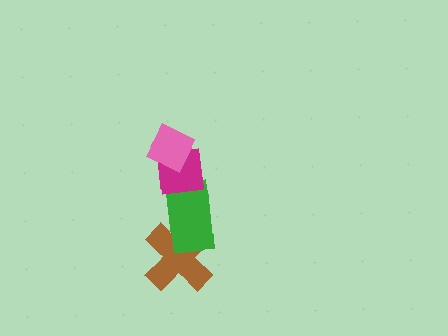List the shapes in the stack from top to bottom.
From top to bottom: the pink diamond, the magenta square, the green rectangle, the brown cross.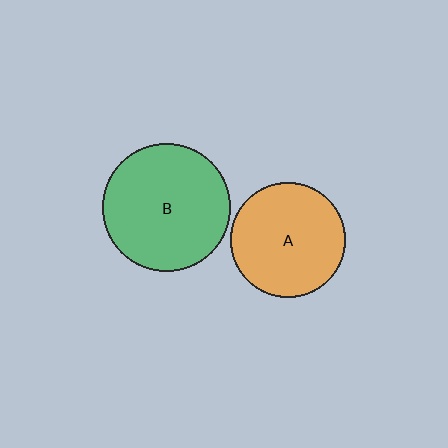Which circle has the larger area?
Circle B (green).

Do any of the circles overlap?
No, none of the circles overlap.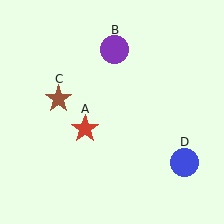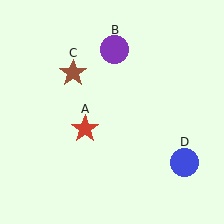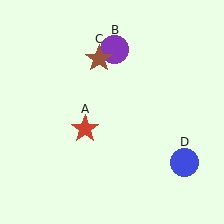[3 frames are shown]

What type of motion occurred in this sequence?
The brown star (object C) rotated clockwise around the center of the scene.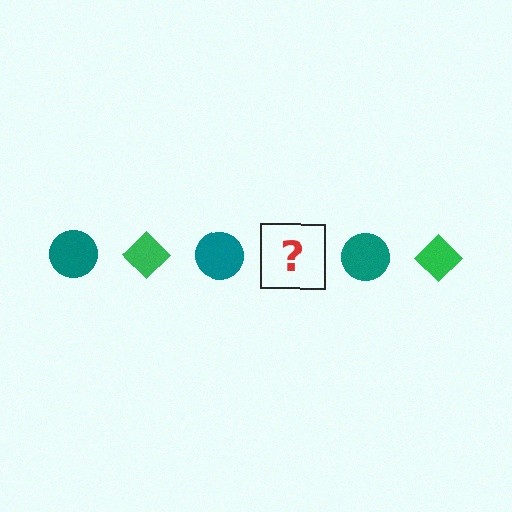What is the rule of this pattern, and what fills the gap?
The rule is that the pattern alternates between teal circle and green diamond. The gap should be filled with a green diamond.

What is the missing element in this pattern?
The missing element is a green diamond.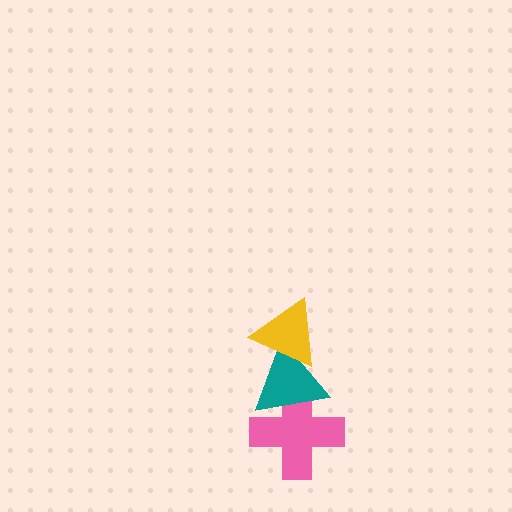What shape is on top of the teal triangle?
The yellow triangle is on top of the teal triangle.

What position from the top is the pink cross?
The pink cross is 3rd from the top.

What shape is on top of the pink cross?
The teal triangle is on top of the pink cross.